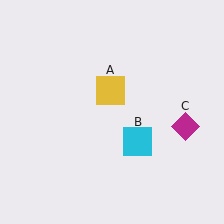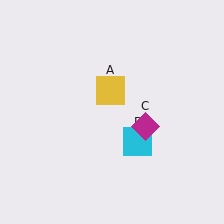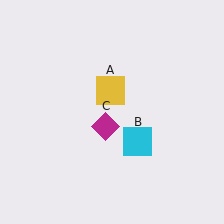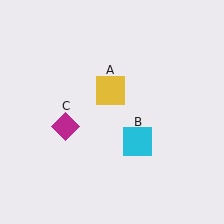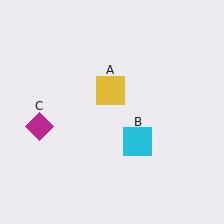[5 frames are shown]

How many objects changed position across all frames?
1 object changed position: magenta diamond (object C).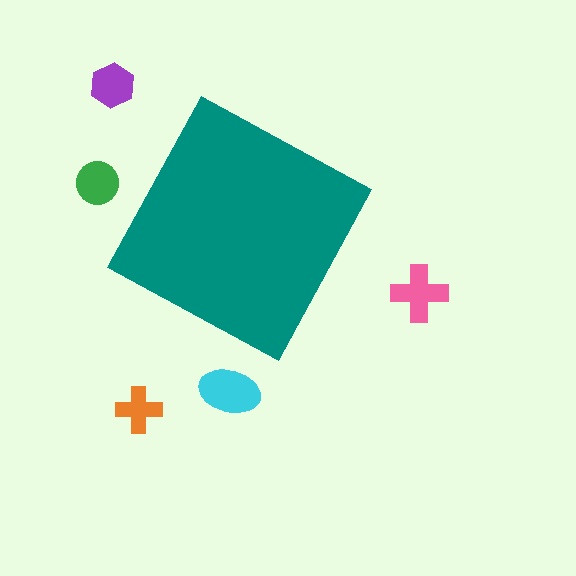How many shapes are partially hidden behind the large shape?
0 shapes are partially hidden.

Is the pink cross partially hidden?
No, the pink cross is fully visible.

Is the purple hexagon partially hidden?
No, the purple hexagon is fully visible.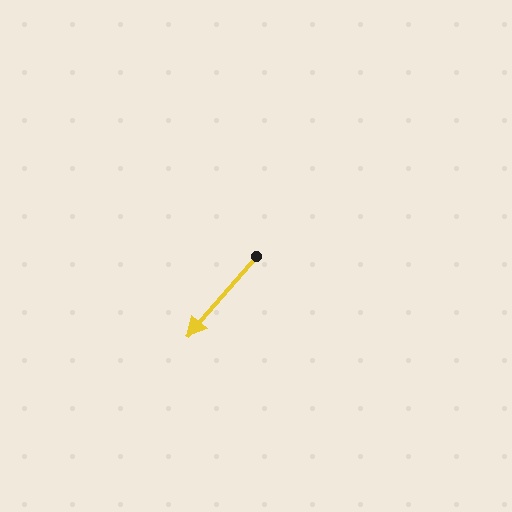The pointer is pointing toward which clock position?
Roughly 7 o'clock.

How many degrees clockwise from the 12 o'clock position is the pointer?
Approximately 221 degrees.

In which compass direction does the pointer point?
Southwest.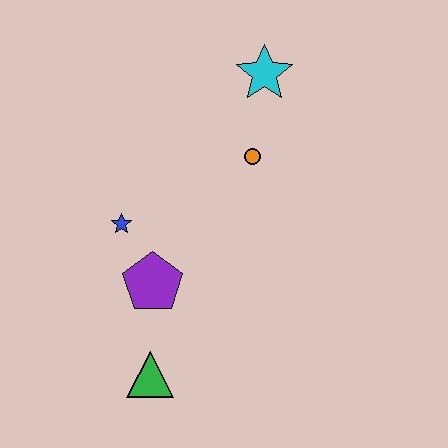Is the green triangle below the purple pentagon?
Yes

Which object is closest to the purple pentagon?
The blue star is closest to the purple pentagon.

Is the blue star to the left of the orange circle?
Yes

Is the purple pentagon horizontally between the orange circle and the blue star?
Yes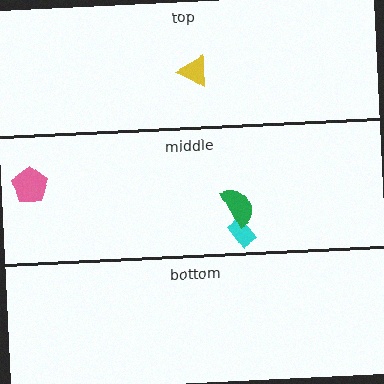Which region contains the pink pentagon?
The middle region.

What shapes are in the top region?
The yellow triangle.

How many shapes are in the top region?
1.